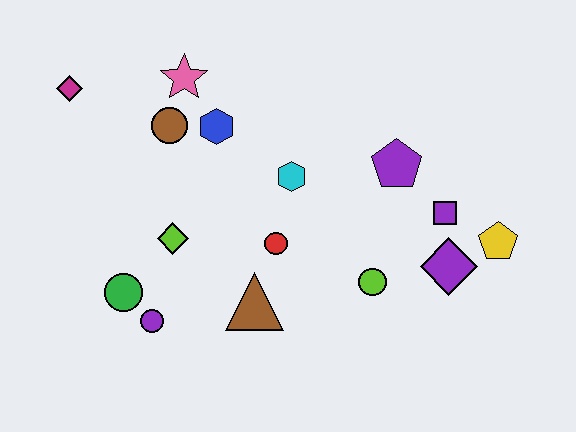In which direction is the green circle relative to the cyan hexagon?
The green circle is to the left of the cyan hexagon.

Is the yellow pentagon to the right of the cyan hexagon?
Yes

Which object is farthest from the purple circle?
The yellow pentagon is farthest from the purple circle.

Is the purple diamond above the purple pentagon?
No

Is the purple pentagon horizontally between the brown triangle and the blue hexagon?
No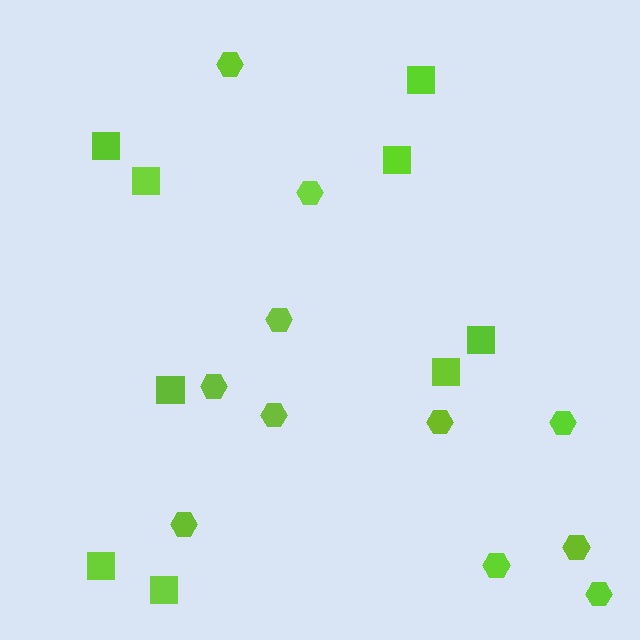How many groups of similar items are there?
There are 2 groups: one group of squares (9) and one group of hexagons (11).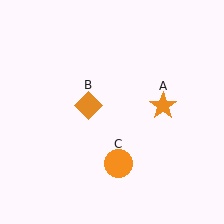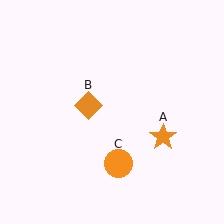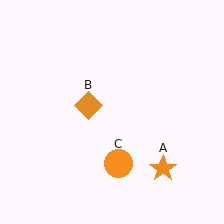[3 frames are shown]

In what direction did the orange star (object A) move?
The orange star (object A) moved down.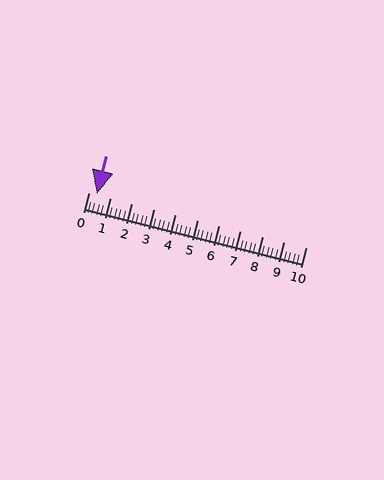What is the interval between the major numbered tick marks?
The major tick marks are spaced 1 units apart.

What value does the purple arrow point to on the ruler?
The purple arrow points to approximately 0.4.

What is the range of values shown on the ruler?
The ruler shows values from 0 to 10.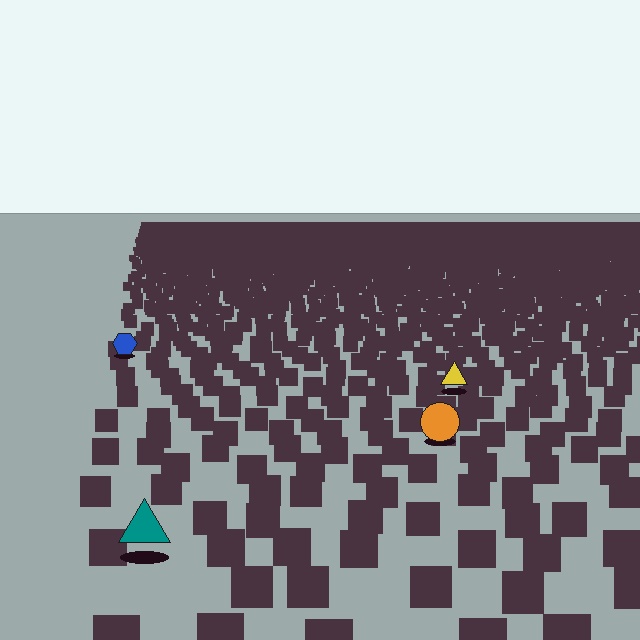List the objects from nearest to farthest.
From nearest to farthest: the teal triangle, the orange circle, the yellow triangle, the blue hexagon.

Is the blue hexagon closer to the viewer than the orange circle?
No. The orange circle is closer — you can tell from the texture gradient: the ground texture is coarser near it.